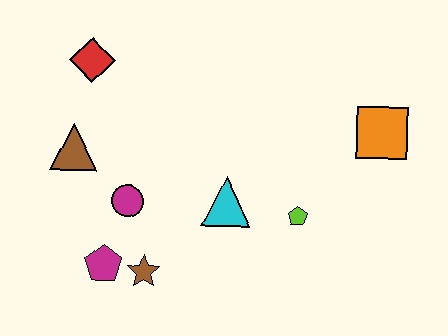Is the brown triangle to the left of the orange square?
Yes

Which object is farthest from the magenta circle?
The orange square is farthest from the magenta circle.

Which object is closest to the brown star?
The magenta pentagon is closest to the brown star.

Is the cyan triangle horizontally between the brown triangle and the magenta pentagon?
No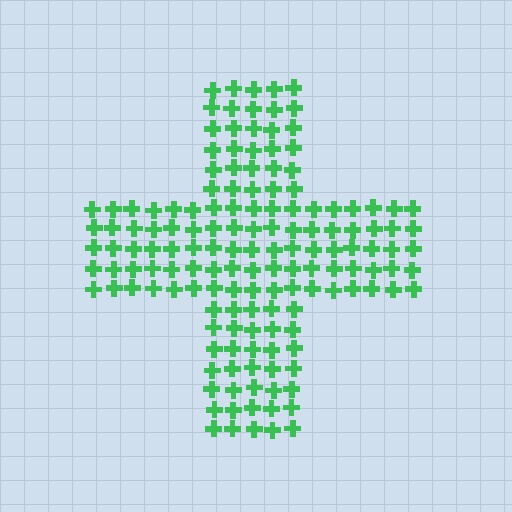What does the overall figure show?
The overall figure shows a cross.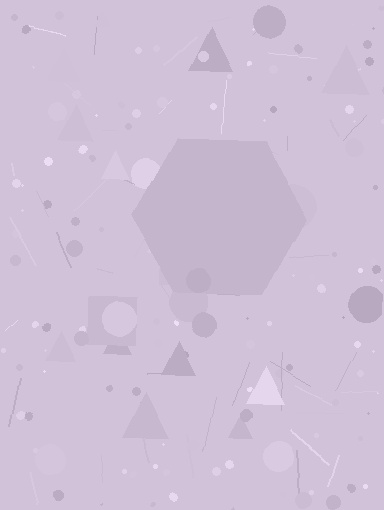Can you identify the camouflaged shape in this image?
The camouflaged shape is a hexagon.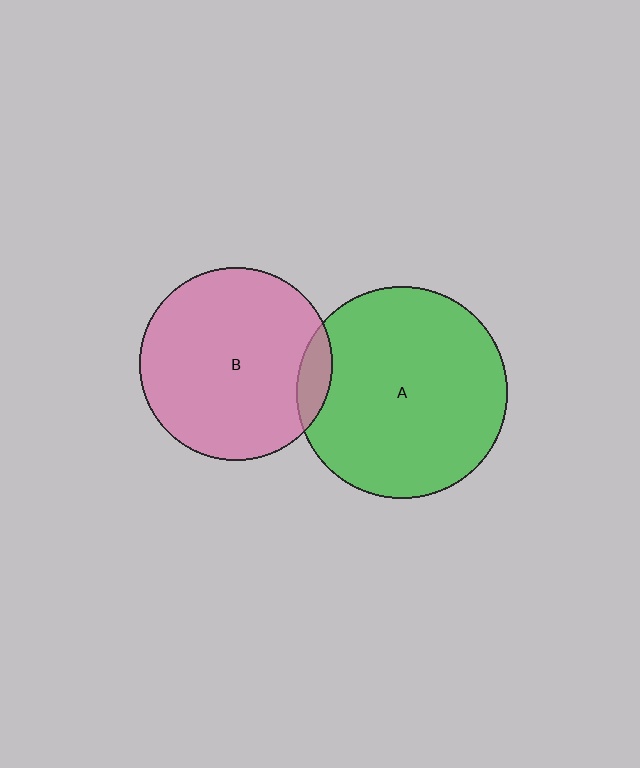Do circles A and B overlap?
Yes.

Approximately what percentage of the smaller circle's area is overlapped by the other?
Approximately 10%.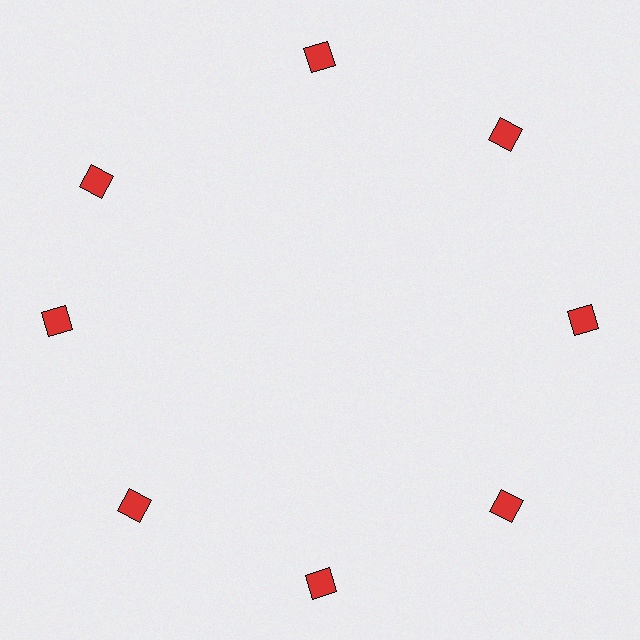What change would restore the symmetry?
The symmetry would be restored by rotating it back into even spacing with its neighbors so that all 8 squares sit at equal angles and equal distance from the center.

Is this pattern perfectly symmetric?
No. The 8 red squares are arranged in a ring, but one element near the 10 o'clock position is rotated out of alignment along the ring, breaking the 8-fold rotational symmetry.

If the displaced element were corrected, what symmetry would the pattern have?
It would have 8-fold rotational symmetry — the pattern would map onto itself every 45 degrees.